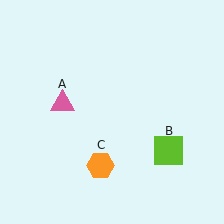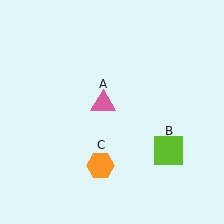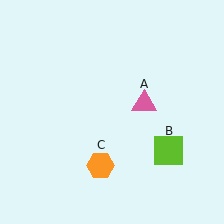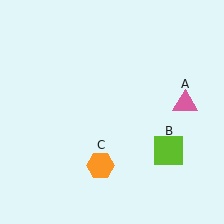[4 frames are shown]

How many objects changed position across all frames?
1 object changed position: pink triangle (object A).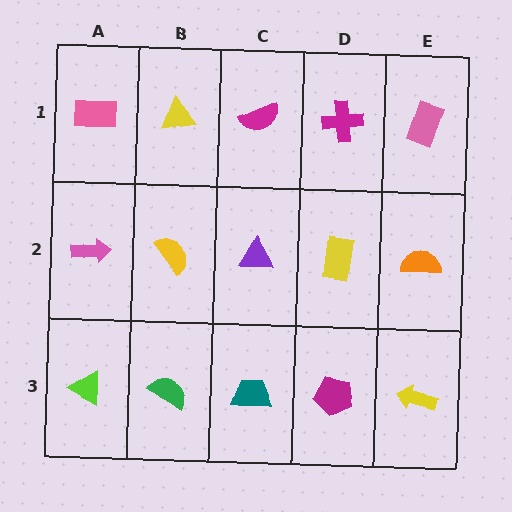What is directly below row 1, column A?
A pink arrow.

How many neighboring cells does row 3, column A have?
2.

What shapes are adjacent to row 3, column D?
A yellow rectangle (row 2, column D), a teal trapezoid (row 3, column C), a yellow arrow (row 3, column E).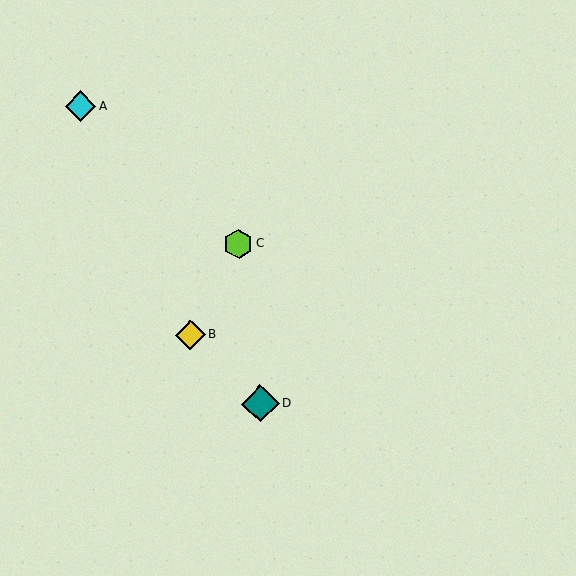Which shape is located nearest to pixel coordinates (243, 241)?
The lime hexagon (labeled C) at (239, 244) is nearest to that location.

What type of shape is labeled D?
Shape D is a teal diamond.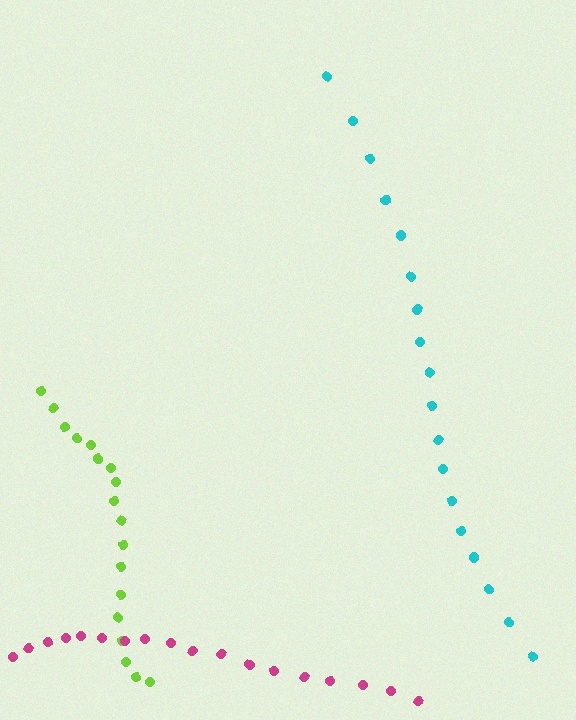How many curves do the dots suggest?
There are 3 distinct paths.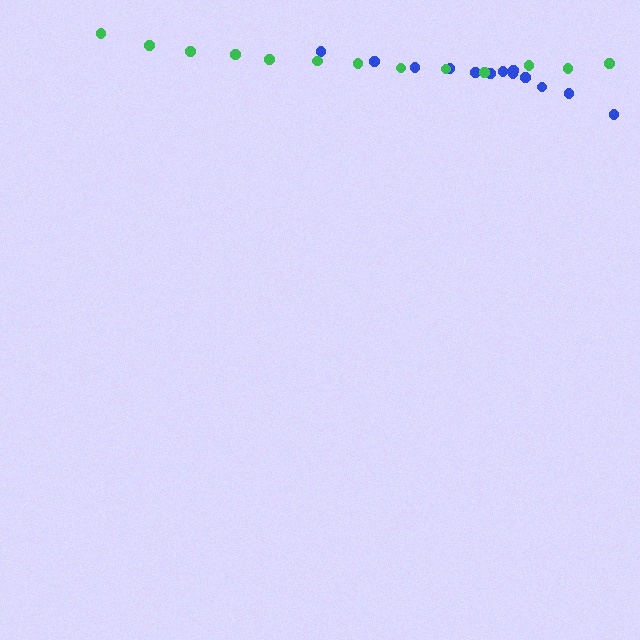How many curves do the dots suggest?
There are 2 distinct paths.